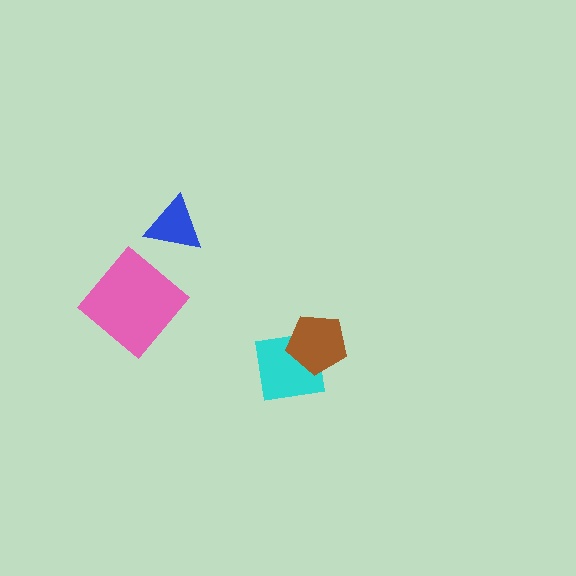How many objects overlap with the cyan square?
1 object overlaps with the cyan square.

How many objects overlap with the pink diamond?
0 objects overlap with the pink diamond.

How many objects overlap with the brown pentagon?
1 object overlaps with the brown pentagon.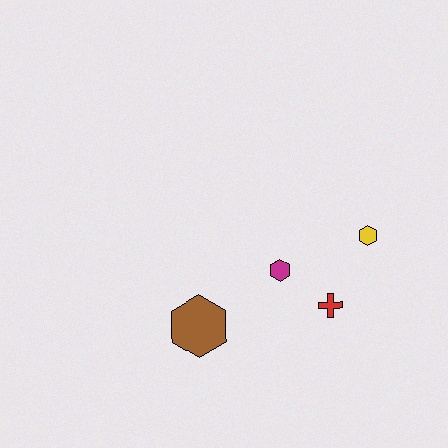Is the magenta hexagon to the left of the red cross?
Yes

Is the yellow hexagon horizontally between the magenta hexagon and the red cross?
No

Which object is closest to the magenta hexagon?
The red cross is closest to the magenta hexagon.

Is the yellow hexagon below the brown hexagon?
No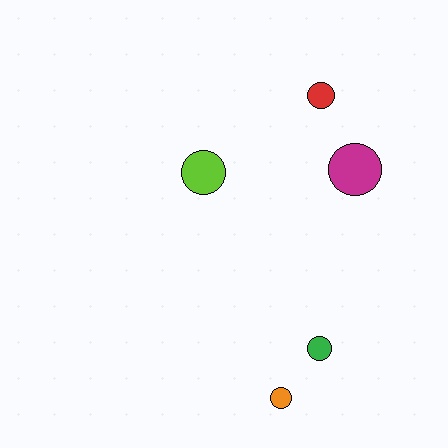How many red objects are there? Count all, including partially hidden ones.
There is 1 red object.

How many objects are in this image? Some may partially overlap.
There are 5 objects.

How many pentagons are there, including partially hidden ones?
There are no pentagons.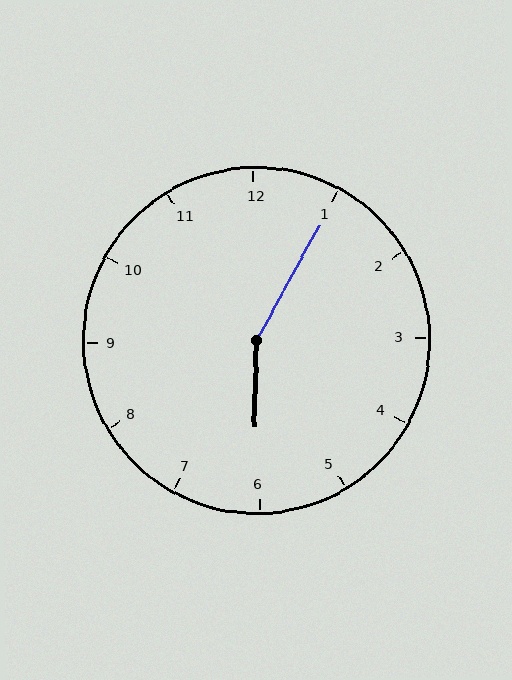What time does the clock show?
6:05.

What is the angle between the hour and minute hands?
Approximately 152 degrees.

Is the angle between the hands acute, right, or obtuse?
It is obtuse.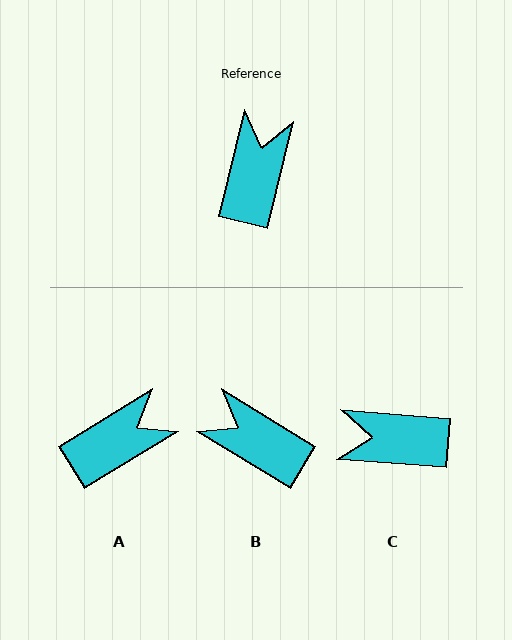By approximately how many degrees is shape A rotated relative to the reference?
Approximately 45 degrees clockwise.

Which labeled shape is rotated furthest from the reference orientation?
C, about 99 degrees away.